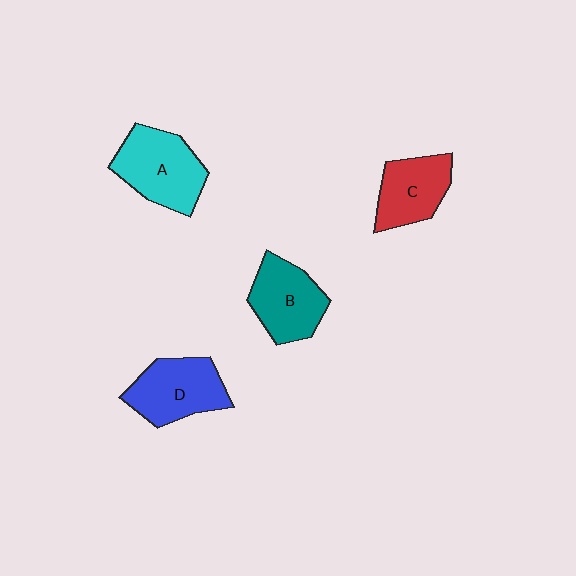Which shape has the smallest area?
Shape C (red).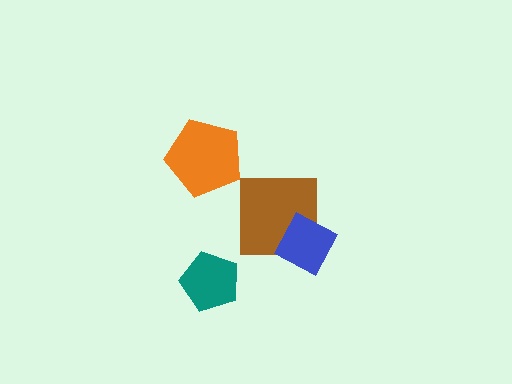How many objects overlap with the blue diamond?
1 object overlaps with the blue diamond.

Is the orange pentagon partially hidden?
No, no other shape covers it.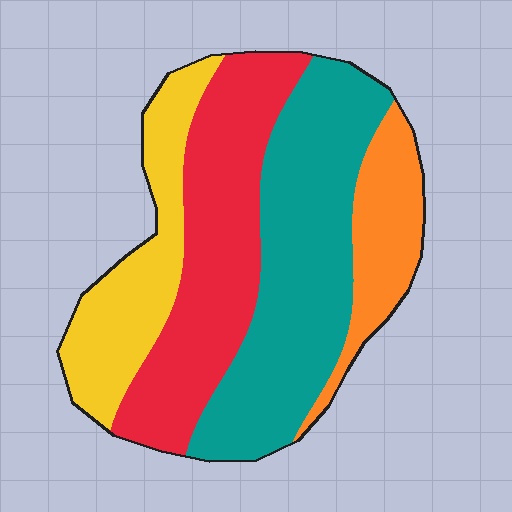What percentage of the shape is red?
Red covers 31% of the shape.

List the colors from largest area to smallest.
From largest to smallest: teal, red, yellow, orange.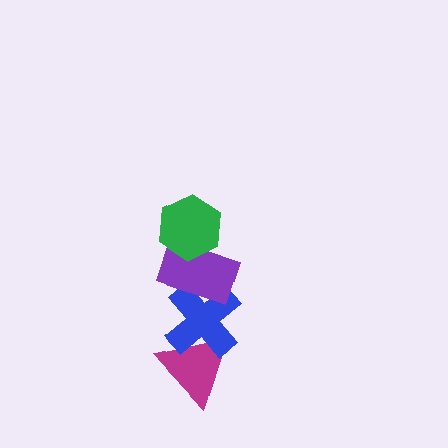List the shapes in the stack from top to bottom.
From top to bottom: the green hexagon, the purple rectangle, the blue cross, the magenta triangle.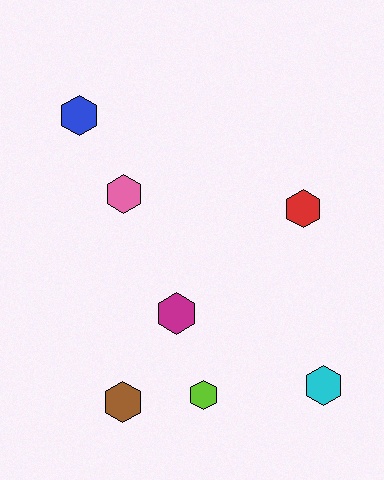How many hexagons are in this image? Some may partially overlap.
There are 7 hexagons.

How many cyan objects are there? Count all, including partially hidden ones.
There is 1 cyan object.